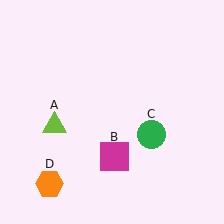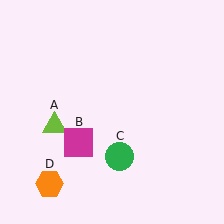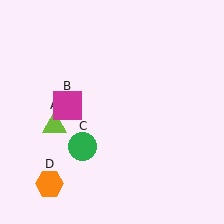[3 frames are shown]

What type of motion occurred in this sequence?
The magenta square (object B), green circle (object C) rotated clockwise around the center of the scene.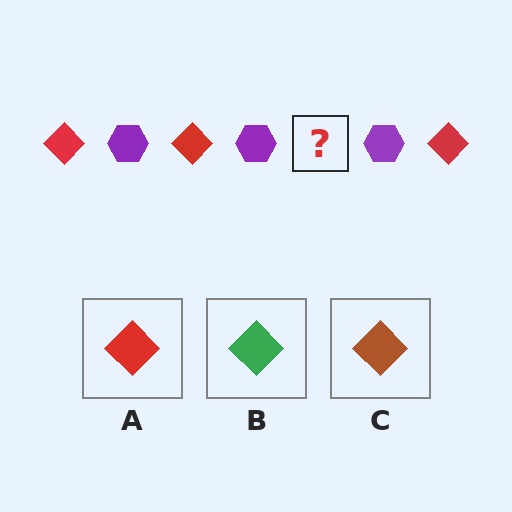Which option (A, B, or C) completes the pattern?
A.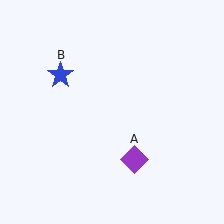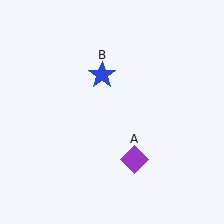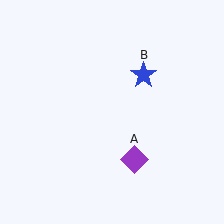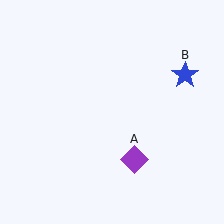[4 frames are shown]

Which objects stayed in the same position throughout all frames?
Purple diamond (object A) remained stationary.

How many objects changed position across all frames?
1 object changed position: blue star (object B).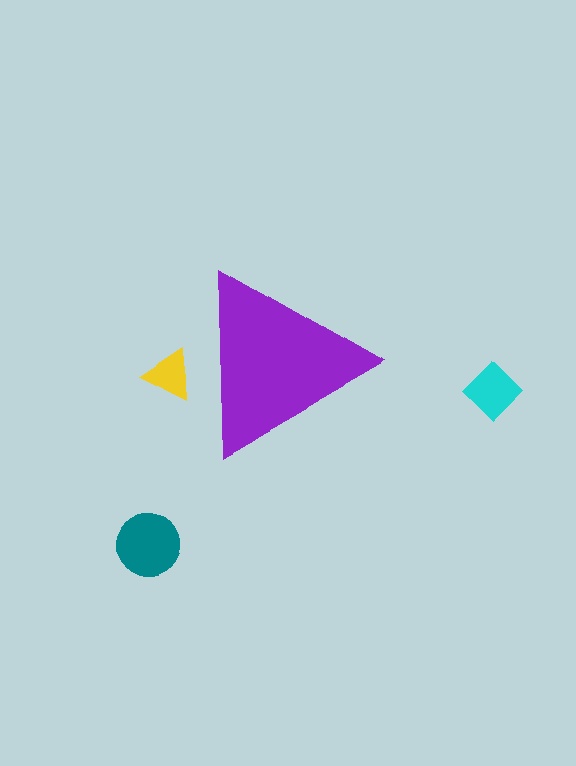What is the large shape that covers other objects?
A purple triangle.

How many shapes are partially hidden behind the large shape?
1 shape is partially hidden.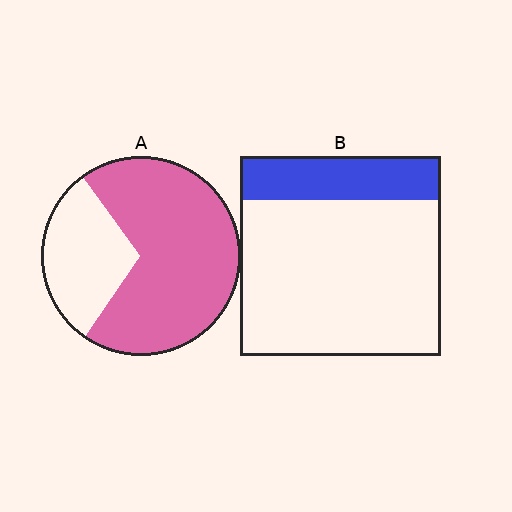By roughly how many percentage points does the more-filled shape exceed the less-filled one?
By roughly 50 percentage points (A over B).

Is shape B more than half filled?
No.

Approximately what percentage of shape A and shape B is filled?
A is approximately 70% and B is approximately 20%.